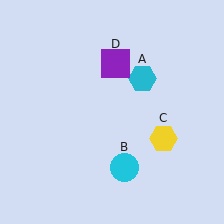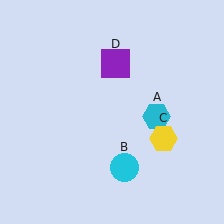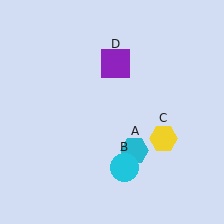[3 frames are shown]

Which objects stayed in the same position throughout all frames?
Cyan circle (object B) and yellow hexagon (object C) and purple square (object D) remained stationary.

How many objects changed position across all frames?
1 object changed position: cyan hexagon (object A).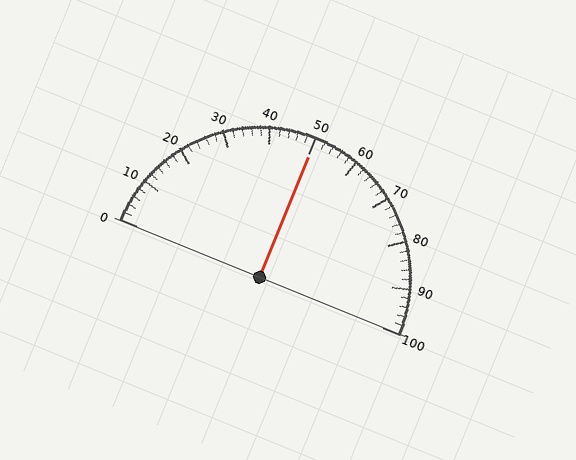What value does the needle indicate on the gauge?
The needle indicates approximately 50.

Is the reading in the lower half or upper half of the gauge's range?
The reading is in the upper half of the range (0 to 100).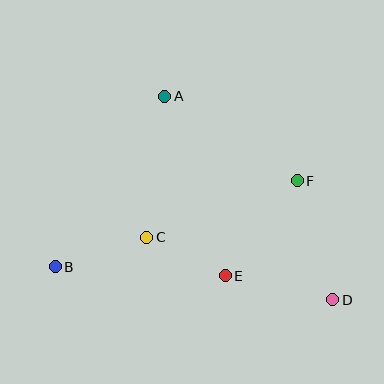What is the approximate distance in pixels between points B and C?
The distance between B and C is approximately 96 pixels.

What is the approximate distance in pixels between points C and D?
The distance between C and D is approximately 197 pixels.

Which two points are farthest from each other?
Points B and D are farthest from each other.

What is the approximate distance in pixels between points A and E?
The distance between A and E is approximately 189 pixels.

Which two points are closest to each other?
Points C and E are closest to each other.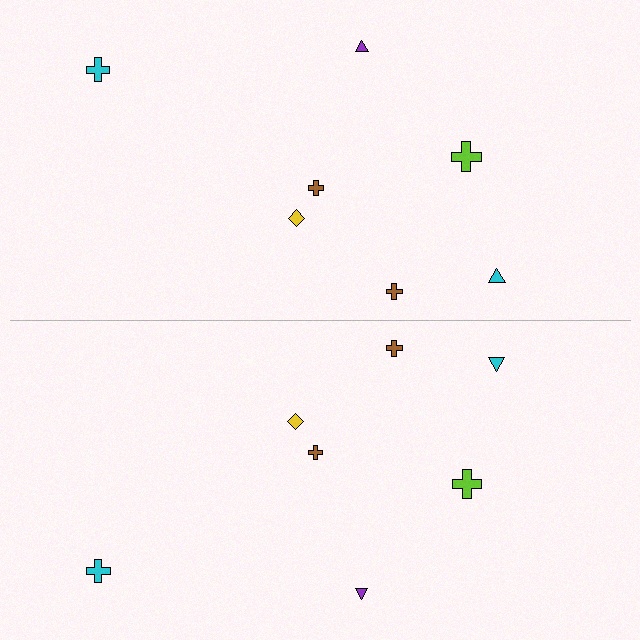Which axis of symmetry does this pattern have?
The pattern has a horizontal axis of symmetry running through the center of the image.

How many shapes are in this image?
There are 14 shapes in this image.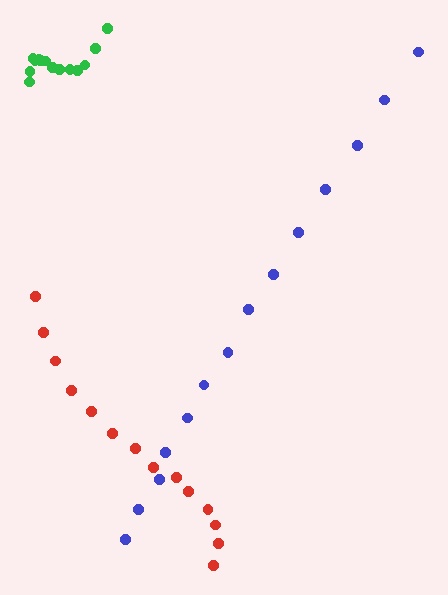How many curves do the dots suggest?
There are 3 distinct paths.